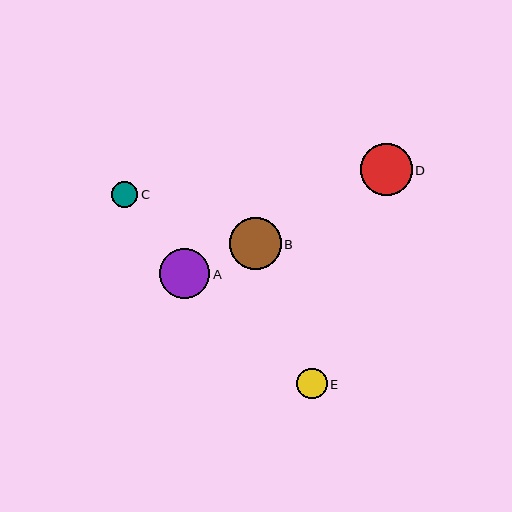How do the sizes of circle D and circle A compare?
Circle D and circle A are approximately the same size.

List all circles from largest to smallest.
From largest to smallest: B, D, A, E, C.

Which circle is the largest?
Circle B is the largest with a size of approximately 52 pixels.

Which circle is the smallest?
Circle C is the smallest with a size of approximately 26 pixels.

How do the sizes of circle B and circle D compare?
Circle B and circle D are approximately the same size.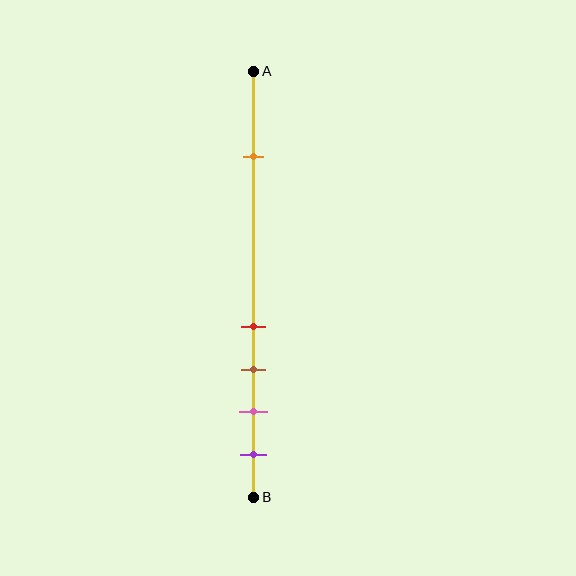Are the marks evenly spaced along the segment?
No, the marks are not evenly spaced.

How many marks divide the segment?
There are 5 marks dividing the segment.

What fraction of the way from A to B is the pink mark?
The pink mark is approximately 80% (0.8) of the way from A to B.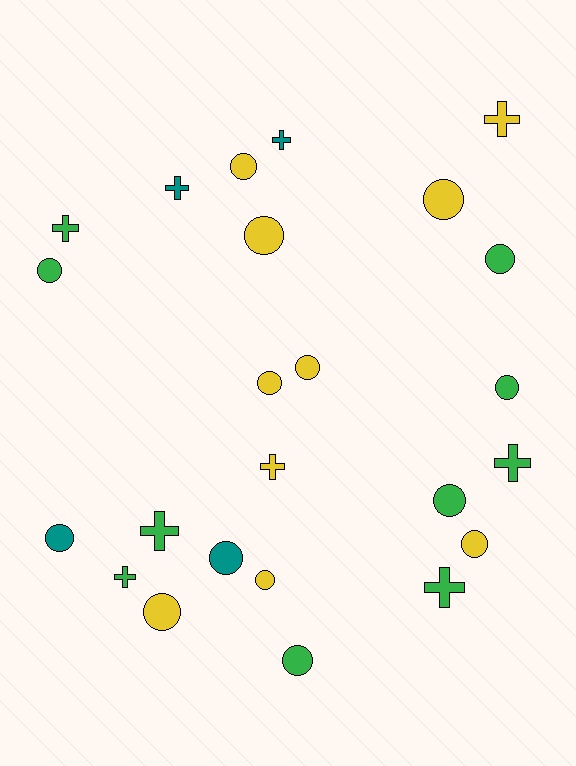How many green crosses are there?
There are 5 green crosses.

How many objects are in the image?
There are 24 objects.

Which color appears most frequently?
Yellow, with 10 objects.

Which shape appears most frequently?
Circle, with 15 objects.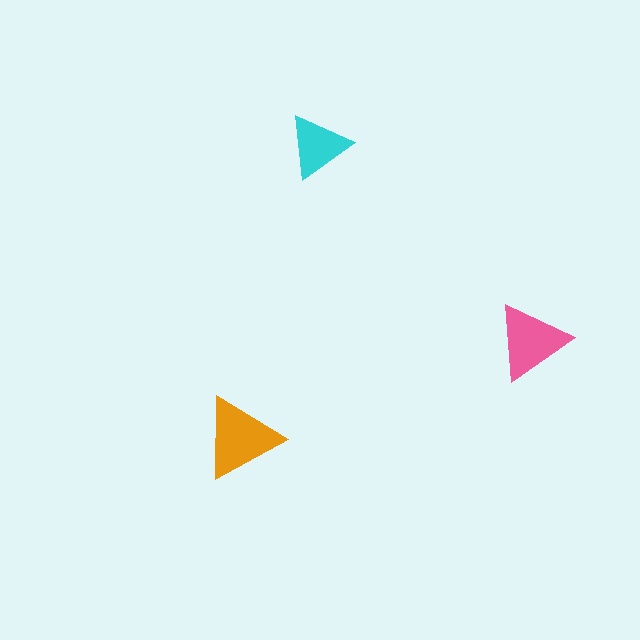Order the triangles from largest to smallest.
the orange one, the pink one, the cyan one.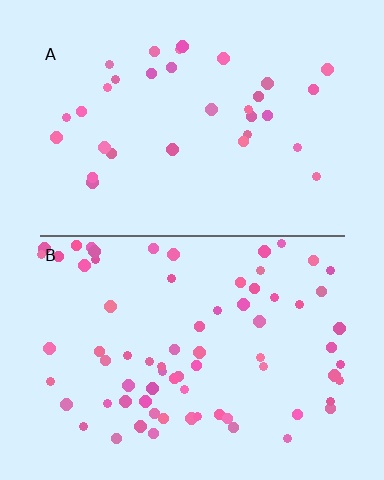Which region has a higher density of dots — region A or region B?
B (the bottom).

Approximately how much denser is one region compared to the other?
Approximately 2.2× — region B over region A.